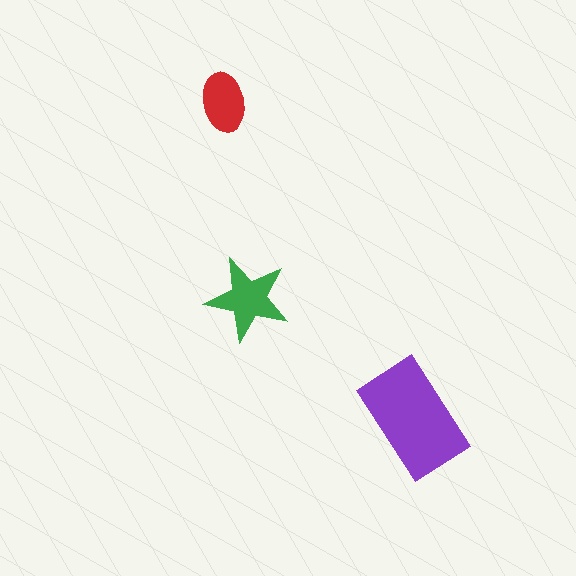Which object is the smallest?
The red ellipse.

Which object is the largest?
The purple rectangle.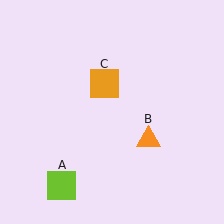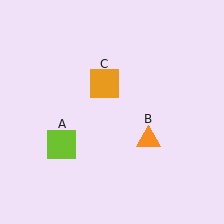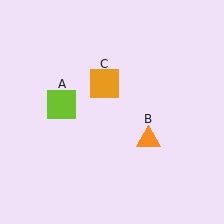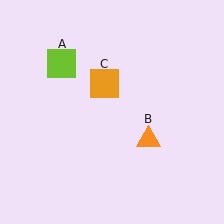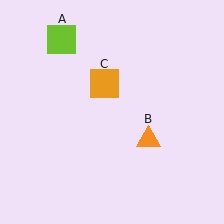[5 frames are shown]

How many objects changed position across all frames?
1 object changed position: lime square (object A).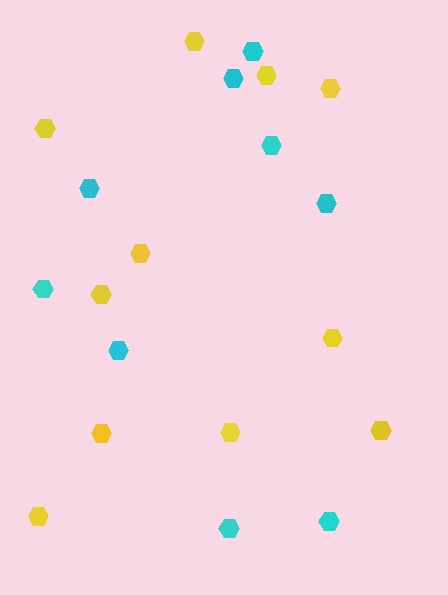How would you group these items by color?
There are 2 groups: one group of yellow hexagons (11) and one group of cyan hexagons (9).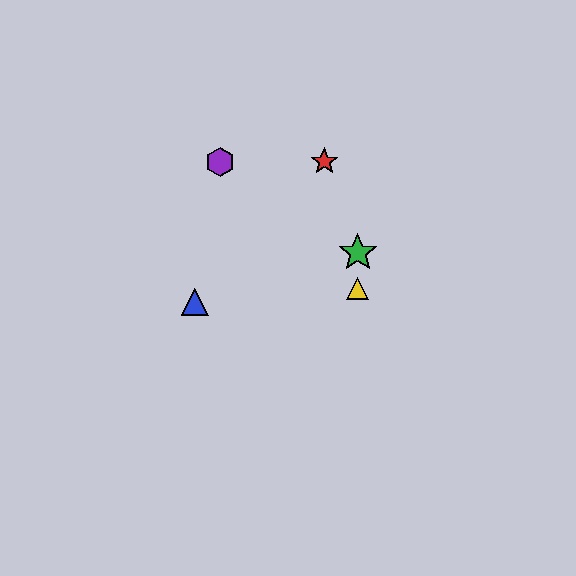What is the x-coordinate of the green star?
The green star is at x≈358.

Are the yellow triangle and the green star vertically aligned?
Yes, both are at x≈358.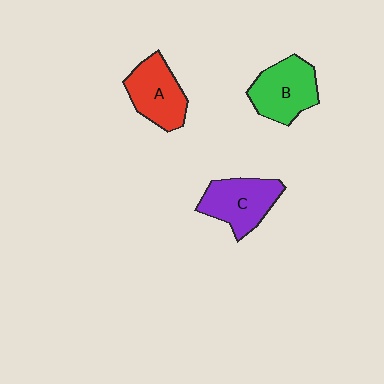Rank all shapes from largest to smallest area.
From largest to smallest: C (purple), B (green), A (red).